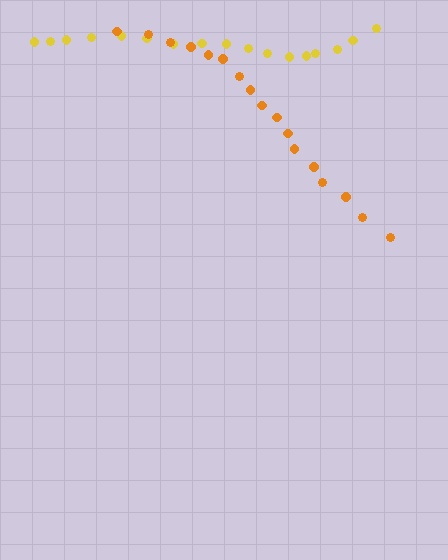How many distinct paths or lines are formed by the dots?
There are 2 distinct paths.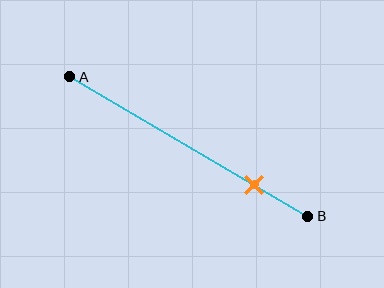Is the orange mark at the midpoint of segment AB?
No, the mark is at about 80% from A, not at the 50% midpoint.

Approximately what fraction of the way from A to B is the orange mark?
The orange mark is approximately 80% of the way from A to B.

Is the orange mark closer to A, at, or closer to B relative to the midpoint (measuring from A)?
The orange mark is closer to point B than the midpoint of segment AB.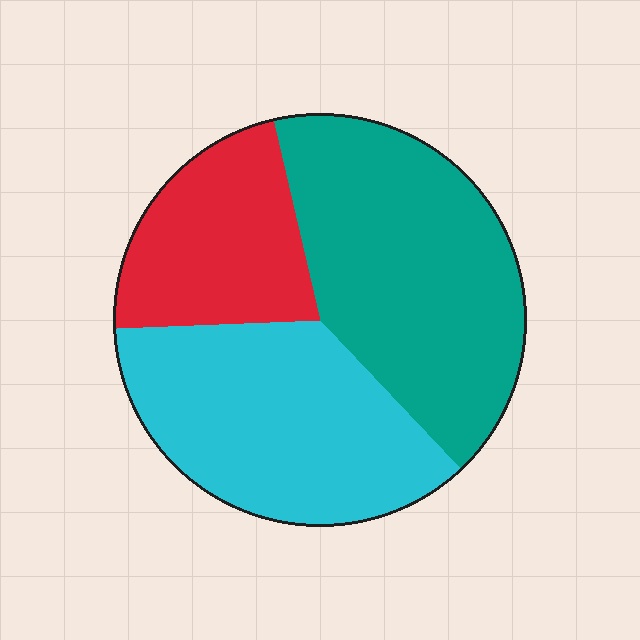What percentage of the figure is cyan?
Cyan takes up about three eighths (3/8) of the figure.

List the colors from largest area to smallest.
From largest to smallest: teal, cyan, red.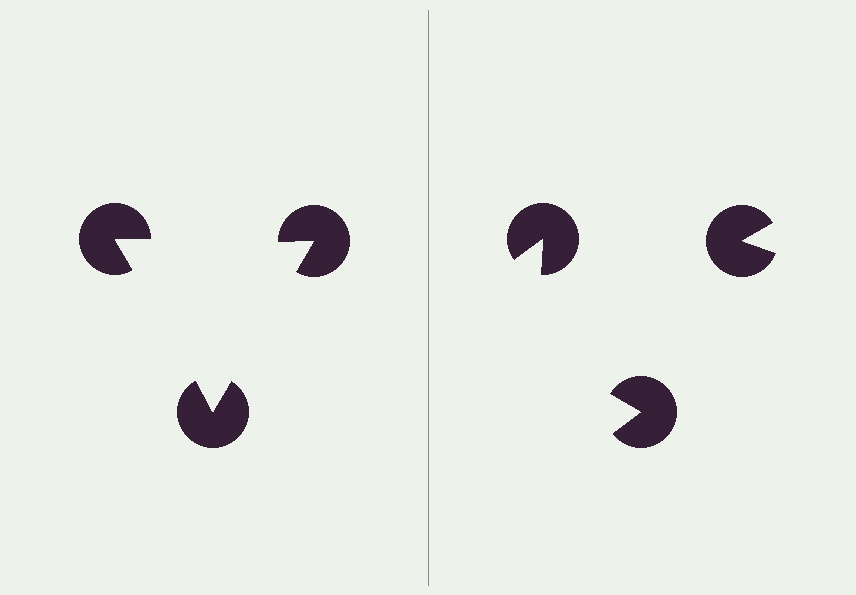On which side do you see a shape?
An illusory triangle appears on the left side. On the right side the wedge cuts are rotated, so no coherent shape forms.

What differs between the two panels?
The pac-man discs are positioned identically on both sides; only the wedge orientations differ. On the left they align to a triangle; on the right they are misaligned.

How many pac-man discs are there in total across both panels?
6 — 3 on each side.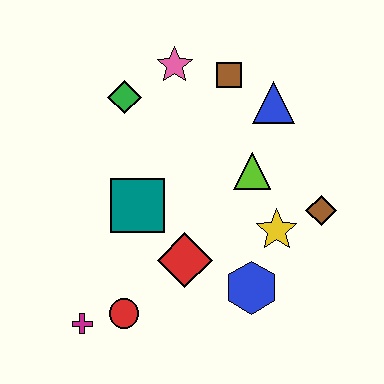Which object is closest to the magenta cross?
The red circle is closest to the magenta cross.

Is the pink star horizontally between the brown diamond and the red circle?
Yes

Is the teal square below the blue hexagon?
No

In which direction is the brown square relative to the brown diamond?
The brown square is above the brown diamond.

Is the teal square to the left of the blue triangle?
Yes